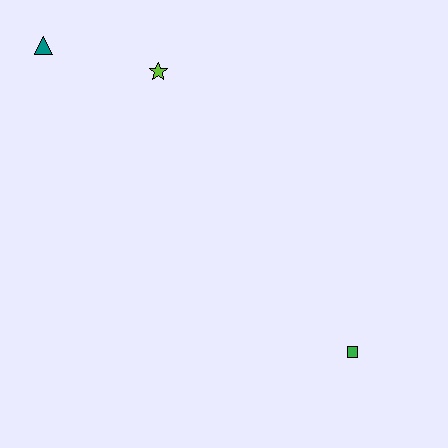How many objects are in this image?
There are 3 objects.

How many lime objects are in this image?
There is 1 lime object.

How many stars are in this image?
There is 1 star.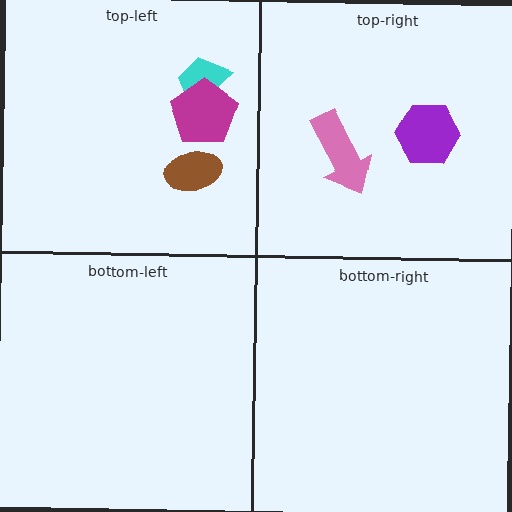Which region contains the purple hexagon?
The top-right region.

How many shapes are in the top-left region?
3.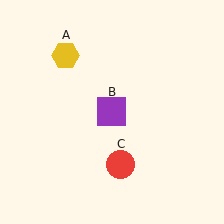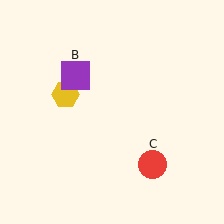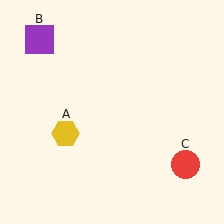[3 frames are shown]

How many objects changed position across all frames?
3 objects changed position: yellow hexagon (object A), purple square (object B), red circle (object C).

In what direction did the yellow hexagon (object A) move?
The yellow hexagon (object A) moved down.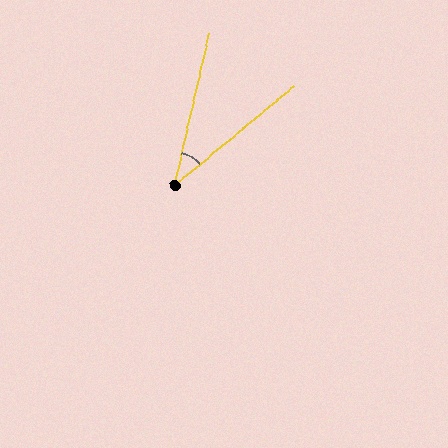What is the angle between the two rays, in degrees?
Approximately 37 degrees.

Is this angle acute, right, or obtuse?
It is acute.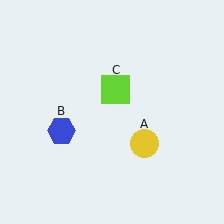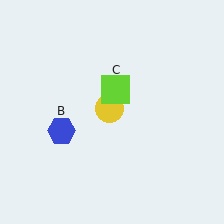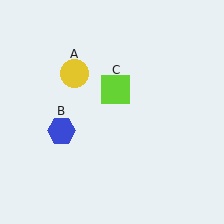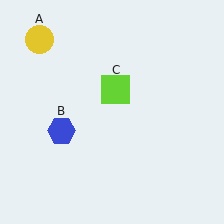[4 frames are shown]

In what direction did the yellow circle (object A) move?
The yellow circle (object A) moved up and to the left.